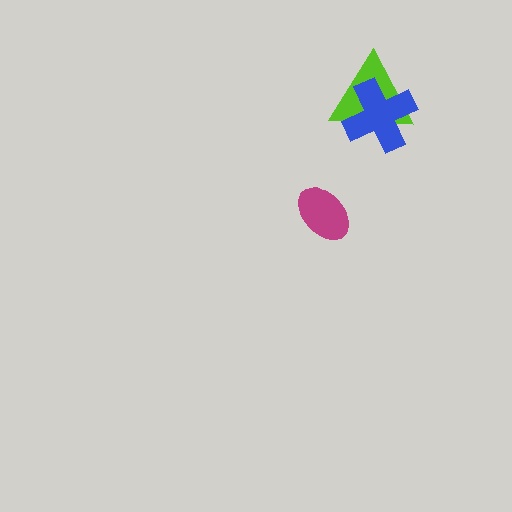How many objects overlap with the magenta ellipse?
0 objects overlap with the magenta ellipse.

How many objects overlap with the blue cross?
1 object overlaps with the blue cross.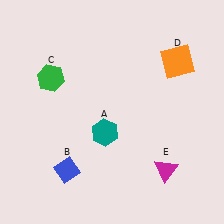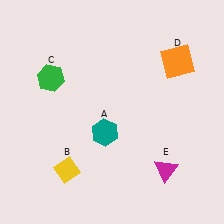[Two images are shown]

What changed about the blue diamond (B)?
In Image 1, B is blue. In Image 2, it changed to yellow.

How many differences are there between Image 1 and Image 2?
There is 1 difference between the two images.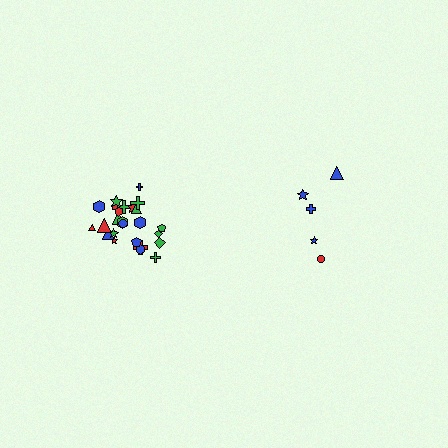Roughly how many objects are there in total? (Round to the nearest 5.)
Roughly 30 objects in total.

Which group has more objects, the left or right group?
The left group.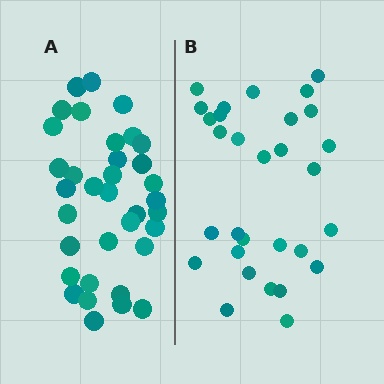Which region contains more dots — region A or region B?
Region A (the left region) has more dots.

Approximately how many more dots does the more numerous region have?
Region A has about 5 more dots than region B.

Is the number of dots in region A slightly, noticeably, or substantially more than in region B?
Region A has only slightly more — the two regions are fairly close. The ratio is roughly 1.2 to 1.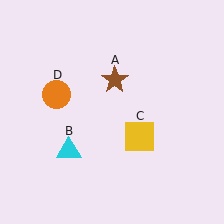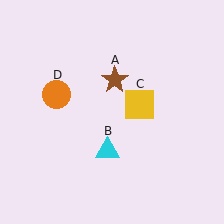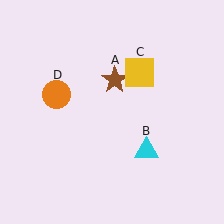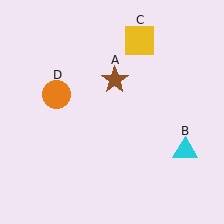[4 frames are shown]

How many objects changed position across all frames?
2 objects changed position: cyan triangle (object B), yellow square (object C).